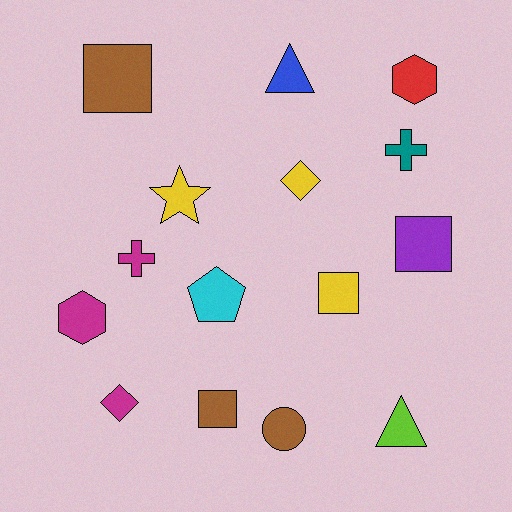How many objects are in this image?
There are 15 objects.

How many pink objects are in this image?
There are no pink objects.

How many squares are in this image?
There are 4 squares.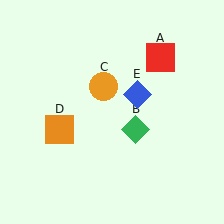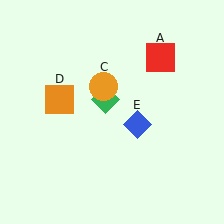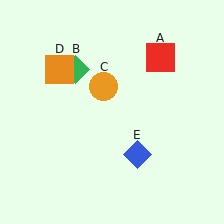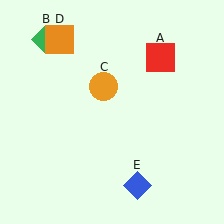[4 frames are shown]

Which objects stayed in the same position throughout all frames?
Red square (object A) and orange circle (object C) remained stationary.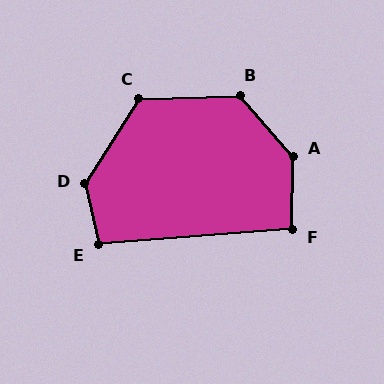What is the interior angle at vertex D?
Approximately 135 degrees (obtuse).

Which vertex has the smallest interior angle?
F, at approximately 95 degrees.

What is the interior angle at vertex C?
Approximately 124 degrees (obtuse).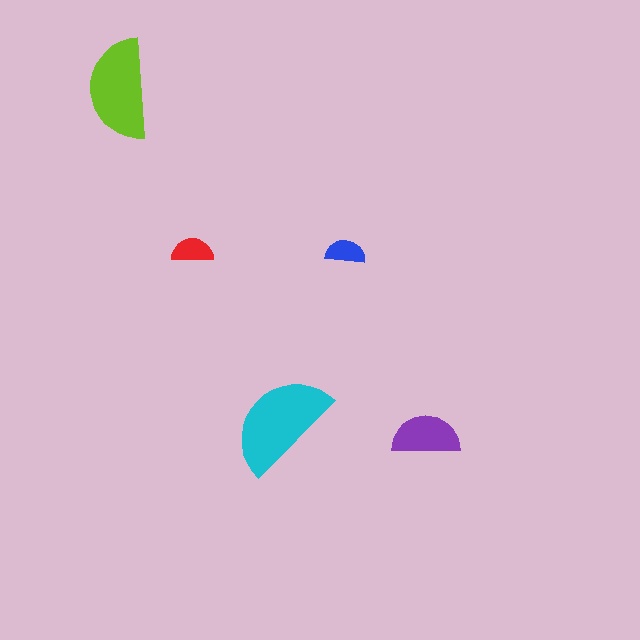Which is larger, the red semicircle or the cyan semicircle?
The cyan one.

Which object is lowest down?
The purple semicircle is bottommost.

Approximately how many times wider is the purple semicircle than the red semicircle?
About 1.5 times wider.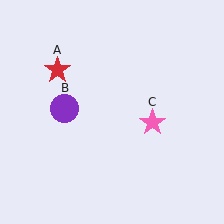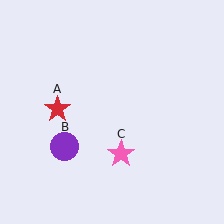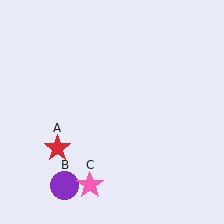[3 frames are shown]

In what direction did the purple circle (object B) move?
The purple circle (object B) moved down.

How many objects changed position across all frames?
3 objects changed position: red star (object A), purple circle (object B), pink star (object C).